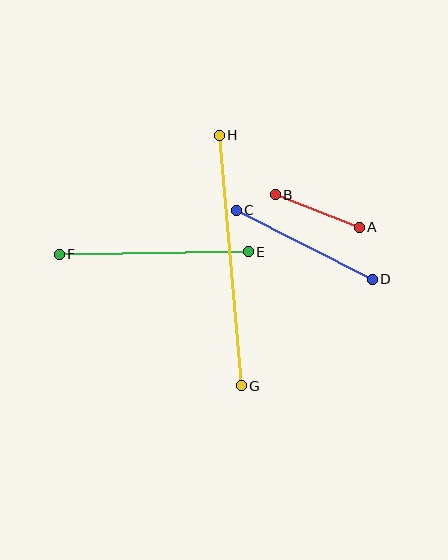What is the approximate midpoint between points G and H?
The midpoint is at approximately (230, 261) pixels.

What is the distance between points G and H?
The distance is approximately 251 pixels.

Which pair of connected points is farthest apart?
Points G and H are farthest apart.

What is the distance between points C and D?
The distance is approximately 152 pixels.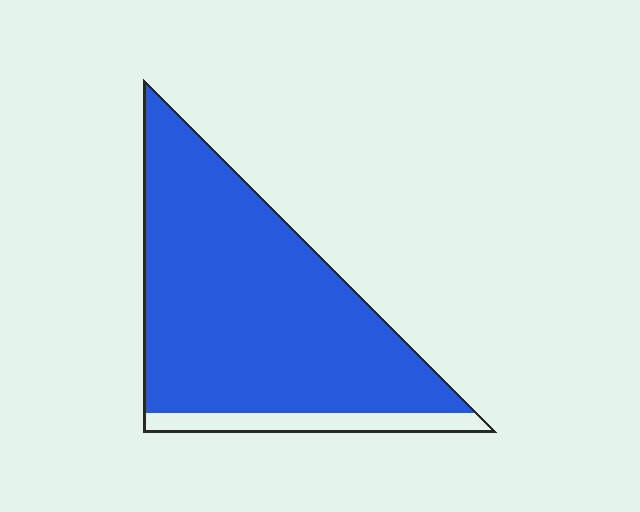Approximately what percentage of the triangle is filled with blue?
Approximately 90%.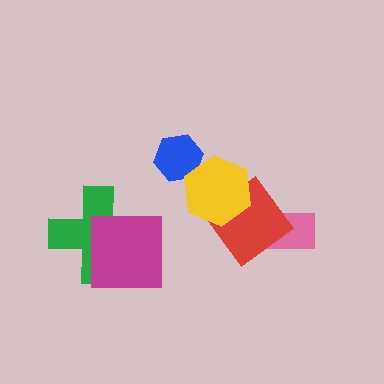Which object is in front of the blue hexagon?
The yellow hexagon is in front of the blue hexagon.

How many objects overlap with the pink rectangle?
1 object overlaps with the pink rectangle.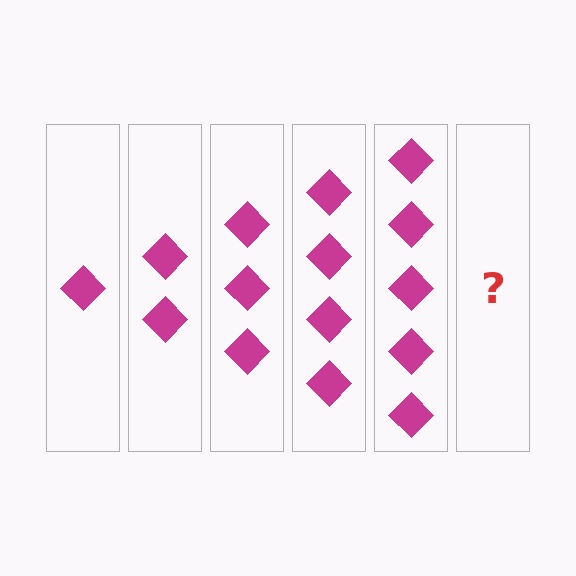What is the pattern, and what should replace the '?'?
The pattern is that each step adds one more diamond. The '?' should be 6 diamonds.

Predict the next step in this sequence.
The next step is 6 diamonds.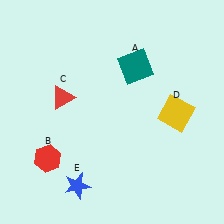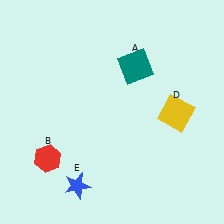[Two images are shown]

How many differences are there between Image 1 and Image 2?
There is 1 difference between the two images.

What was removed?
The red triangle (C) was removed in Image 2.